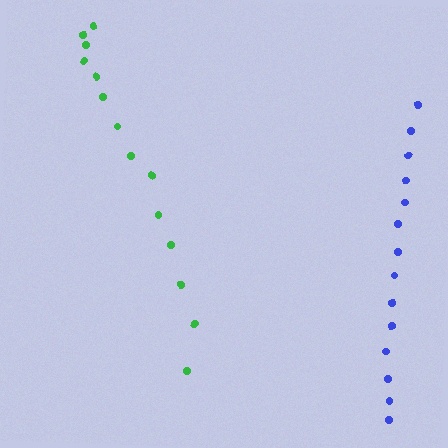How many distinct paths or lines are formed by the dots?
There are 2 distinct paths.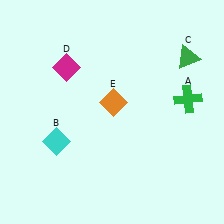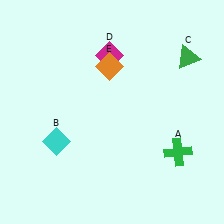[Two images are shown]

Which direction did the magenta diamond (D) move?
The magenta diamond (D) moved right.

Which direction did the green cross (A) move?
The green cross (A) moved down.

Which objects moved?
The objects that moved are: the green cross (A), the magenta diamond (D), the orange diamond (E).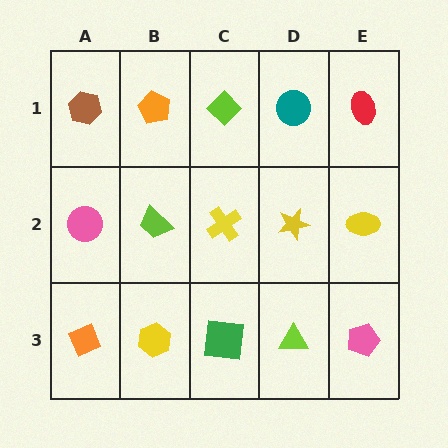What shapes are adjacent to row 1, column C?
A yellow cross (row 2, column C), an orange pentagon (row 1, column B), a teal circle (row 1, column D).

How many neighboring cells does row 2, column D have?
4.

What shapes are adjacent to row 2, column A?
A brown hexagon (row 1, column A), an orange diamond (row 3, column A), a lime trapezoid (row 2, column B).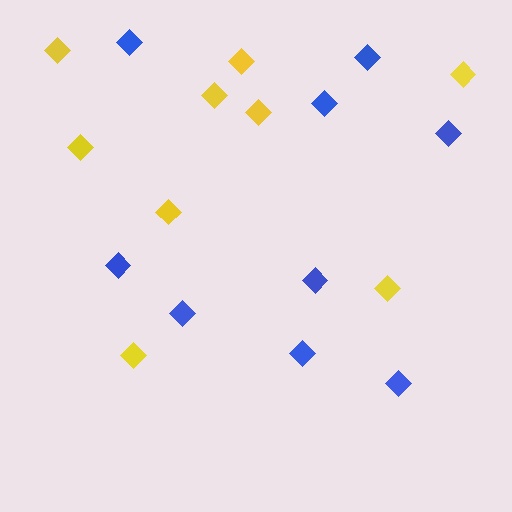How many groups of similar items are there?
There are 2 groups: one group of blue diamonds (9) and one group of yellow diamonds (9).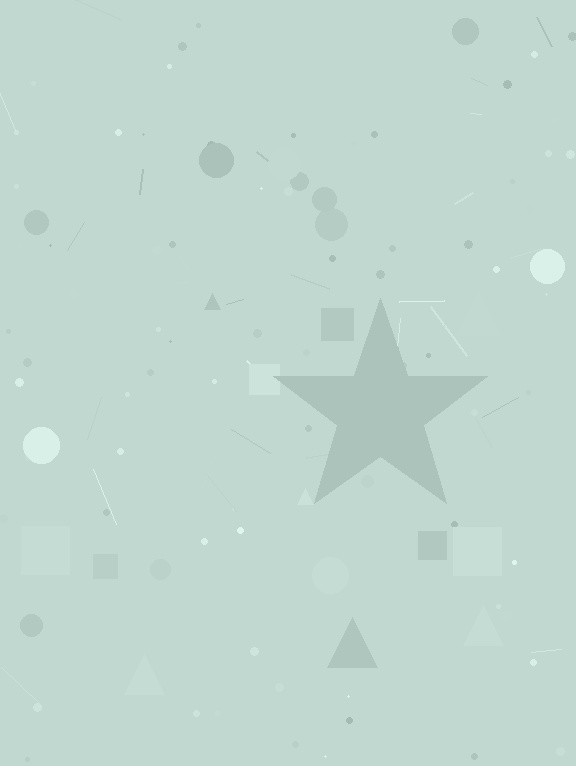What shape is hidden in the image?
A star is hidden in the image.